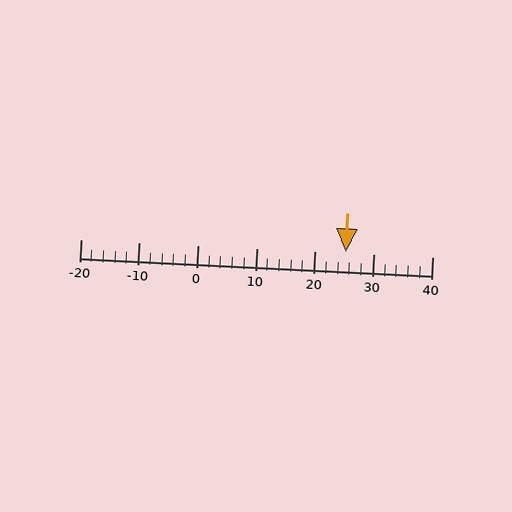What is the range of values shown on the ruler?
The ruler shows values from -20 to 40.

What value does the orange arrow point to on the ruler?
The orange arrow points to approximately 25.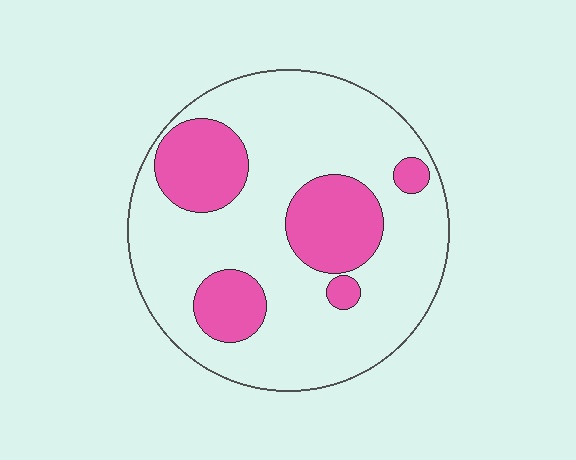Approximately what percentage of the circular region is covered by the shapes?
Approximately 25%.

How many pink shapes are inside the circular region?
5.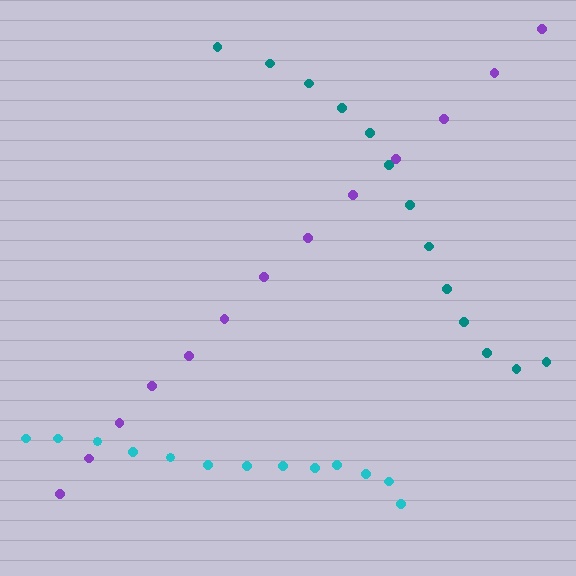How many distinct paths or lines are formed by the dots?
There are 3 distinct paths.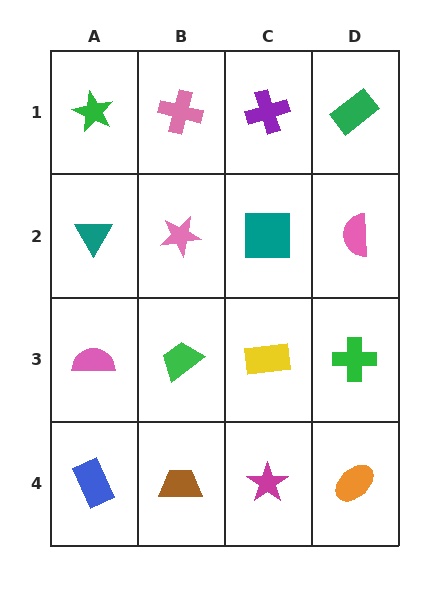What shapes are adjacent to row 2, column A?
A green star (row 1, column A), a pink semicircle (row 3, column A), a pink star (row 2, column B).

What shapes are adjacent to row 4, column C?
A yellow rectangle (row 3, column C), a brown trapezoid (row 4, column B), an orange ellipse (row 4, column D).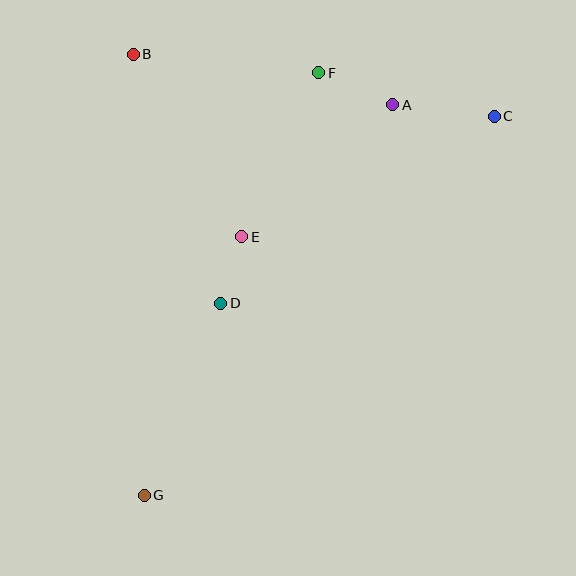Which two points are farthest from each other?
Points C and G are farthest from each other.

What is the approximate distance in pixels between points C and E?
The distance between C and E is approximately 280 pixels.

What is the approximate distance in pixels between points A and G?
The distance between A and G is approximately 463 pixels.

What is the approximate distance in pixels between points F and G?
The distance between F and G is approximately 457 pixels.